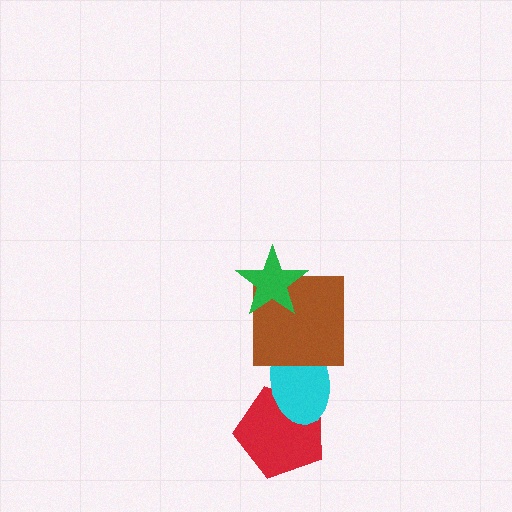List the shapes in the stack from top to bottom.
From top to bottom: the green star, the brown square, the cyan ellipse, the red pentagon.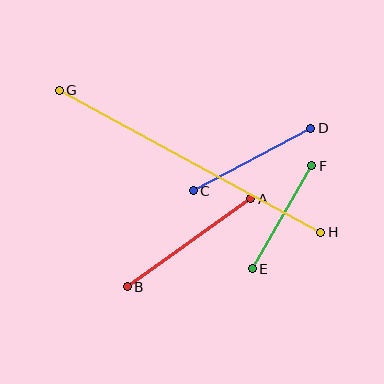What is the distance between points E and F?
The distance is approximately 119 pixels.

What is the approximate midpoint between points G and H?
The midpoint is at approximately (190, 161) pixels.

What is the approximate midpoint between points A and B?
The midpoint is at approximately (189, 243) pixels.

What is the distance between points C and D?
The distance is approximately 133 pixels.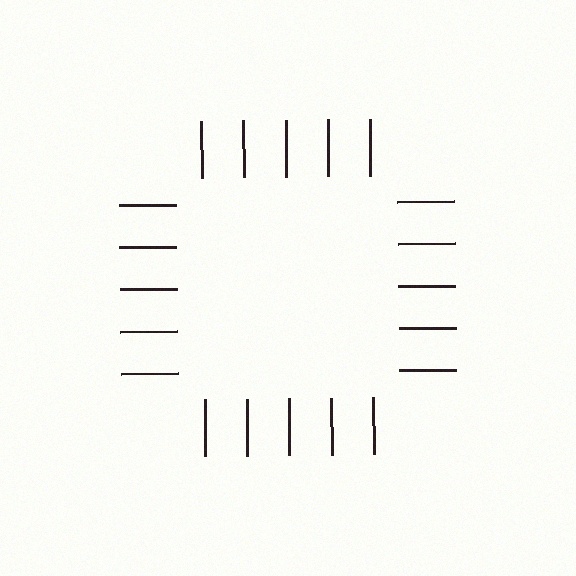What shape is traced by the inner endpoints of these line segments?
An illusory square — the line segments terminate on its edges but no continuous stroke is drawn.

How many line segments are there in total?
20 — 5 along each of the 4 edges.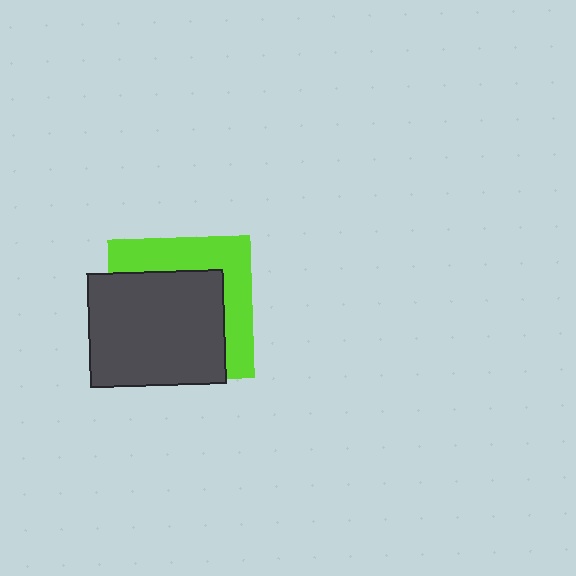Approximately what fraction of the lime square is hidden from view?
Roughly 61% of the lime square is hidden behind the dark gray rectangle.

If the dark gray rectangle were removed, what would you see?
You would see the complete lime square.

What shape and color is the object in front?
The object in front is a dark gray rectangle.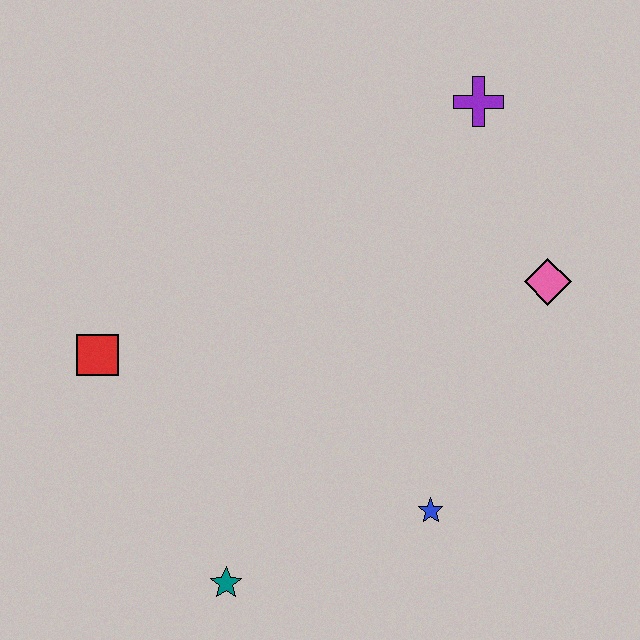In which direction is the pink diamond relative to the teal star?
The pink diamond is to the right of the teal star.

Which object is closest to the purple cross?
The pink diamond is closest to the purple cross.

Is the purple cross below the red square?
No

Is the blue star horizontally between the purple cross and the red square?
Yes